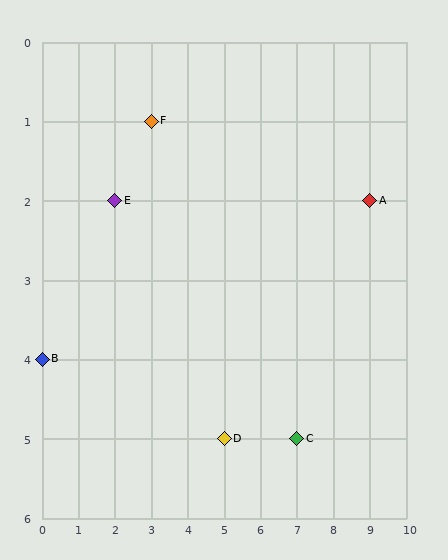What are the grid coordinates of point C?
Point C is at grid coordinates (7, 5).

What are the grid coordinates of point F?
Point F is at grid coordinates (3, 1).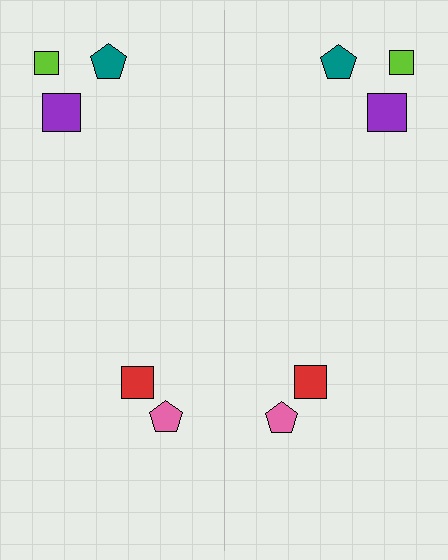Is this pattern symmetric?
Yes, this pattern has bilateral (reflection) symmetry.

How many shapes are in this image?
There are 10 shapes in this image.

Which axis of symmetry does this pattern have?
The pattern has a vertical axis of symmetry running through the center of the image.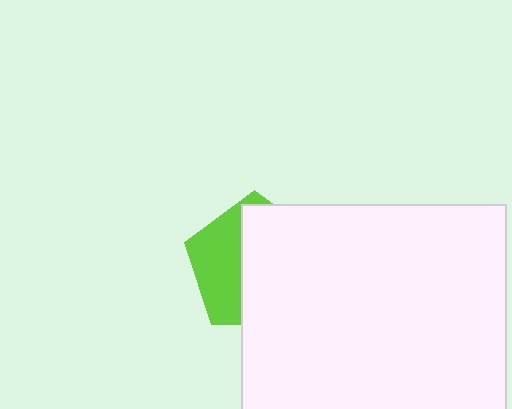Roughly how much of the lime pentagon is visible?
A small part of it is visible (roughly 39%).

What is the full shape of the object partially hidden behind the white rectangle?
The partially hidden object is a lime pentagon.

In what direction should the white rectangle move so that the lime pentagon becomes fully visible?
The white rectangle should move right. That is the shortest direction to clear the overlap and leave the lime pentagon fully visible.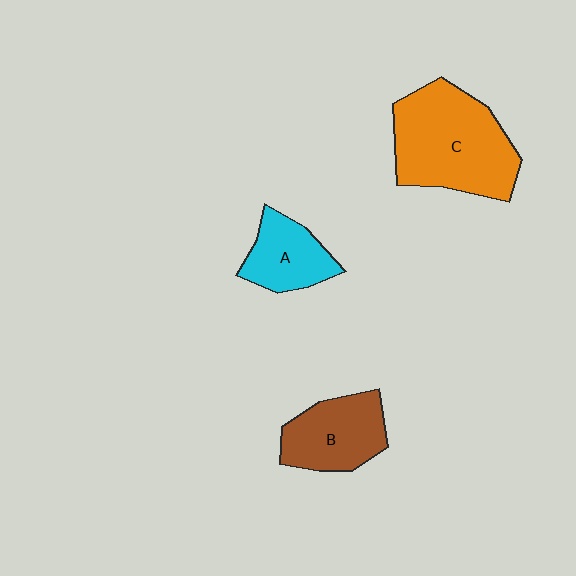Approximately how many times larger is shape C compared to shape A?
Approximately 2.1 times.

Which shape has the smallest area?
Shape A (cyan).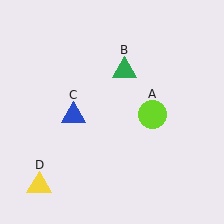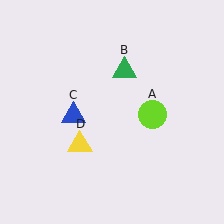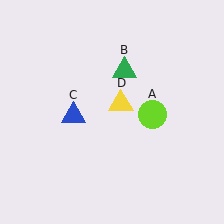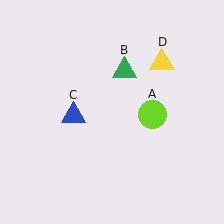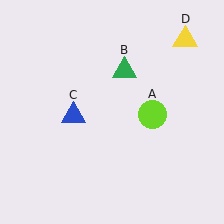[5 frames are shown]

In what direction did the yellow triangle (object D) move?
The yellow triangle (object D) moved up and to the right.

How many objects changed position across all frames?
1 object changed position: yellow triangle (object D).